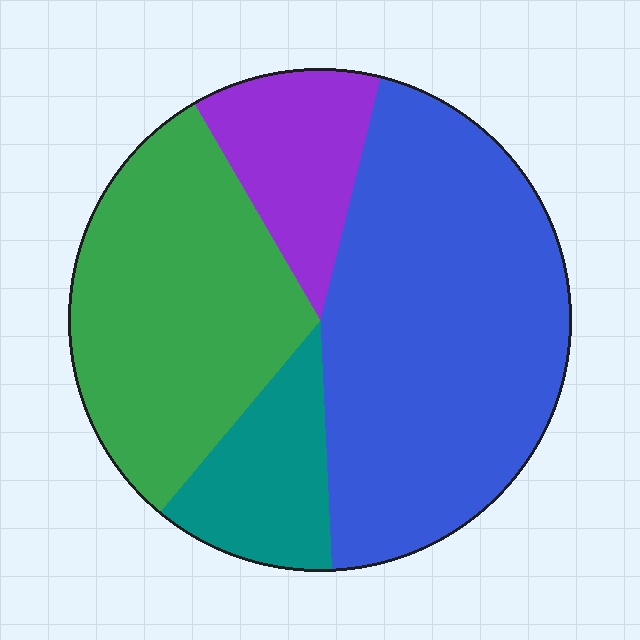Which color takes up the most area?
Blue, at roughly 45%.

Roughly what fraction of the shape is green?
Green covers about 30% of the shape.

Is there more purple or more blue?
Blue.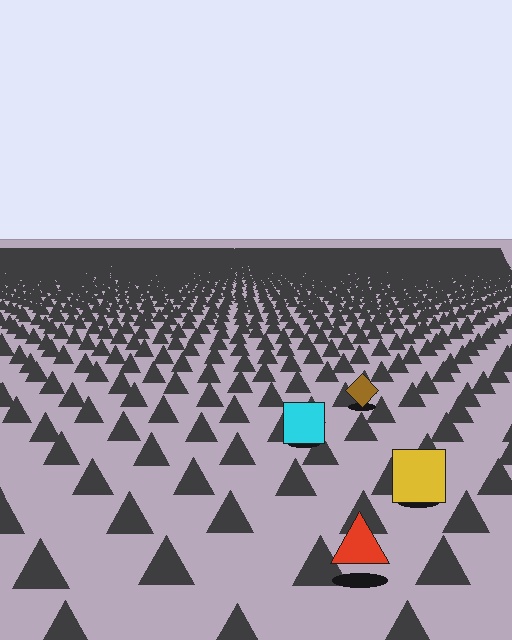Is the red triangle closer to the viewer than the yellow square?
Yes. The red triangle is closer — you can tell from the texture gradient: the ground texture is coarser near it.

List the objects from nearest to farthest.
From nearest to farthest: the red triangle, the yellow square, the cyan square, the brown diamond.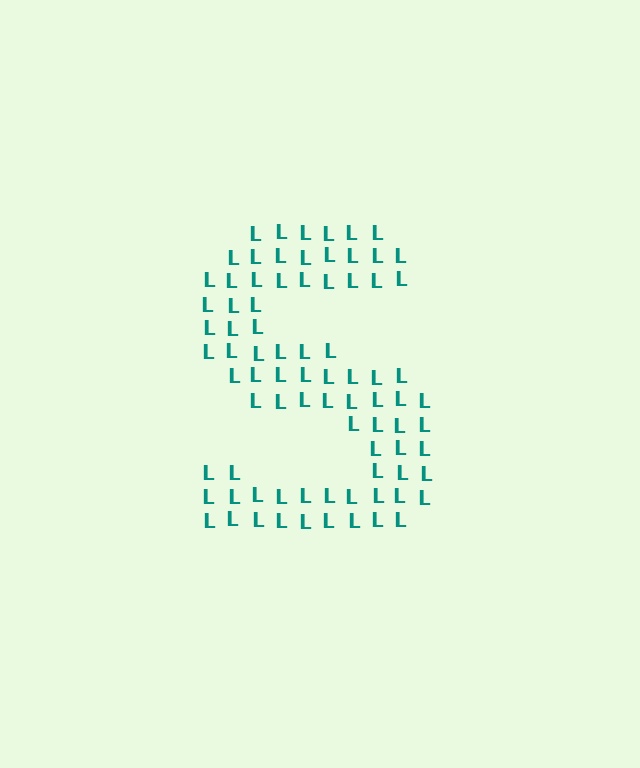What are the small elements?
The small elements are letter L's.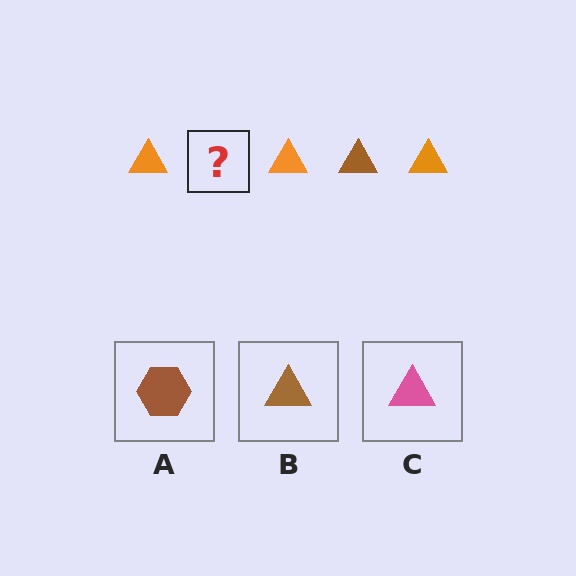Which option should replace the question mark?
Option B.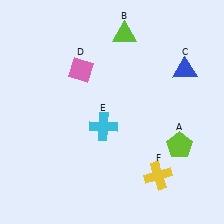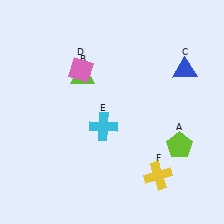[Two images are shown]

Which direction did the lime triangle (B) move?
The lime triangle (B) moved down.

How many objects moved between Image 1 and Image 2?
1 object moved between the two images.